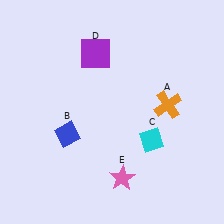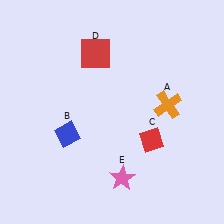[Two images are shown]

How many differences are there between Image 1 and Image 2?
There are 2 differences between the two images.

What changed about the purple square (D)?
In Image 1, D is purple. In Image 2, it changed to red.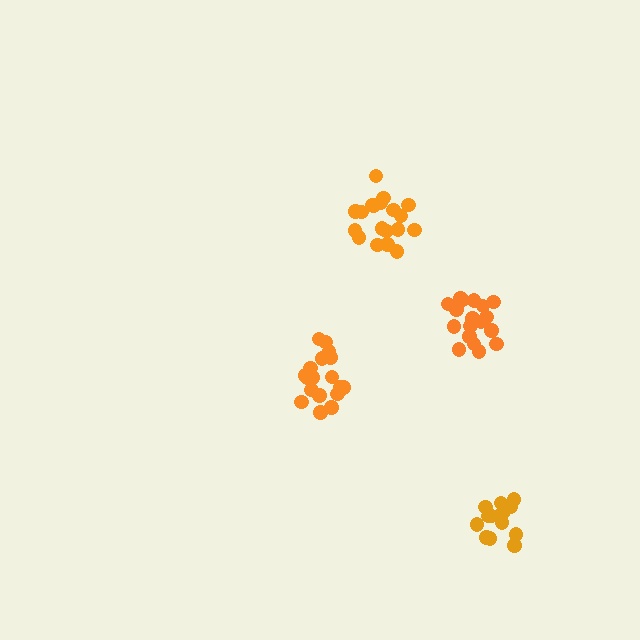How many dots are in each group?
Group 1: 18 dots, Group 2: 19 dots, Group 3: 19 dots, Group 4: 14 dots (70 total).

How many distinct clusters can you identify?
There are 4 distinct clusters.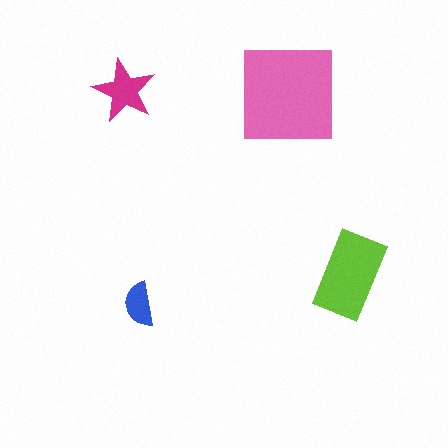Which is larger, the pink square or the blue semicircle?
The pink square.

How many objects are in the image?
There are 4 objects in the image.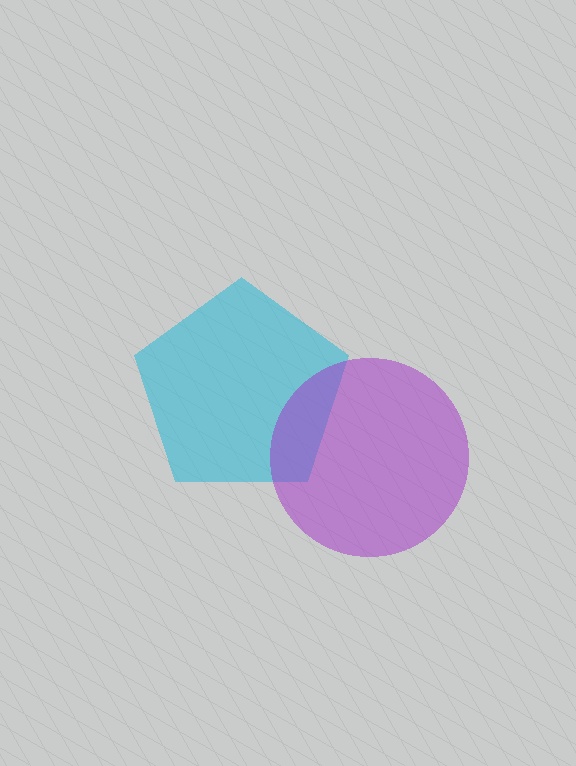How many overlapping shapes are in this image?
There are 2 overlapping shapes in the image.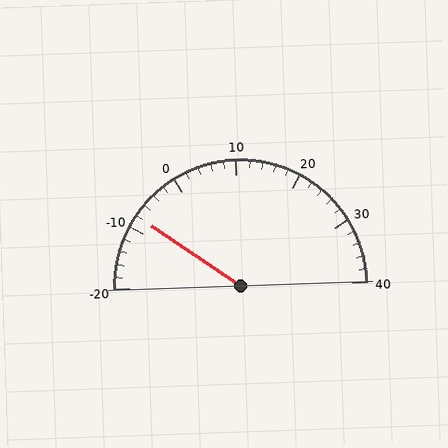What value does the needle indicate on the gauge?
The needle indicates approximately -8.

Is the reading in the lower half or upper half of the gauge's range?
The reading is in the lower half of the range (-20 to 40).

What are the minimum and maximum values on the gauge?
The gauge ranges from -20 to 40.